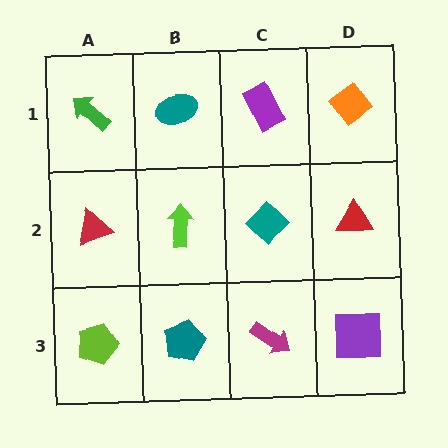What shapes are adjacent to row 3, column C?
A teal diamond (row 2, column C), a teal pentagon (row 3, column B), a purple square (row 3, column D).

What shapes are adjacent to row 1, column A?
A red triangle (row 2, column A), a teal ellipse (row 1, column B).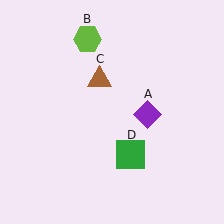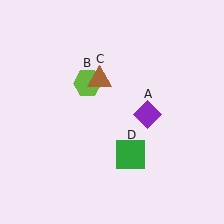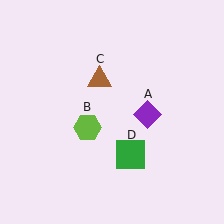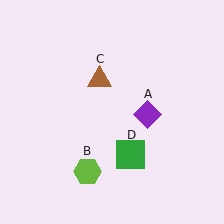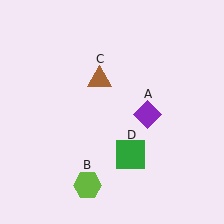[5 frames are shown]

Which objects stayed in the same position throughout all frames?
Purple diamond (object A) and brown triangle (object C) and green square (object D) remained stationary.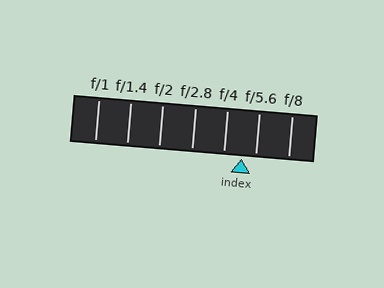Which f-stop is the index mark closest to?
The index mark is closest to f/5.6.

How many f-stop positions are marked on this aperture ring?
There are 7 f-stop positions marked.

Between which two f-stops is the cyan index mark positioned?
The index mark is between f/4 and f/5.6.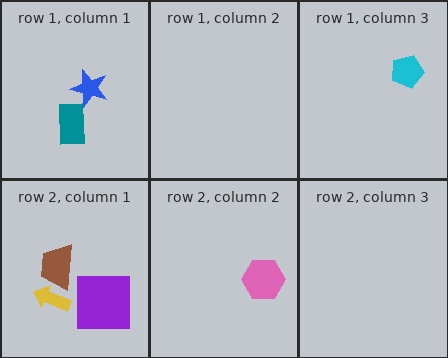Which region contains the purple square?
The row 2, column 1 region.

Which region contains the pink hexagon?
The row 2, column 2 region.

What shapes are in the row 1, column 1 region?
The blue star, the teal rectangle.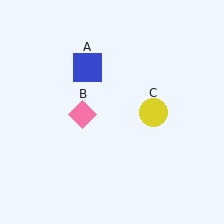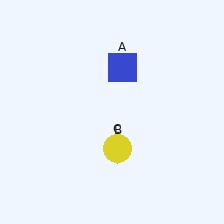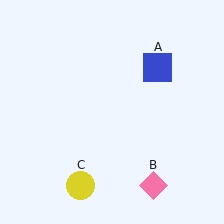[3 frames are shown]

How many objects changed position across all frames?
3 objects changed position: blue square (object A), pink diamond (object B), yellow circle (object C).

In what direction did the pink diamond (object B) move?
The pink diamond (object B) moved down and to the right.